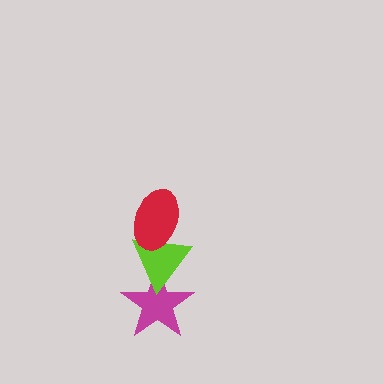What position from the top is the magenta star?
The magenta star is 3rd from the top.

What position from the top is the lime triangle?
The lime triangle is 2nd from the top.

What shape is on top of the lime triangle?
The red ellipse is on top of the lime triangle.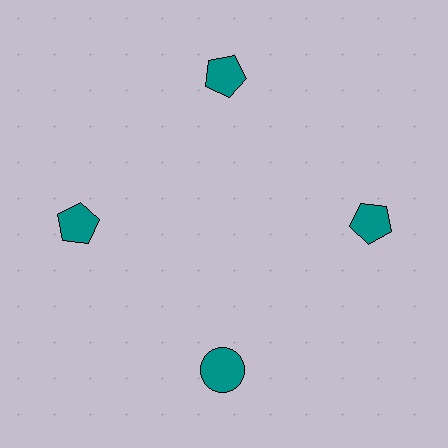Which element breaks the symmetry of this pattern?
The teal circle at roughly the 6 o'clock position breaks the symmetry. All other shapes are teal pentagons.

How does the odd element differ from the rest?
It has a different shape: circle instead of pentagon.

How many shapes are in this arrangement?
There are 4 shapes arranged in a ring pattern.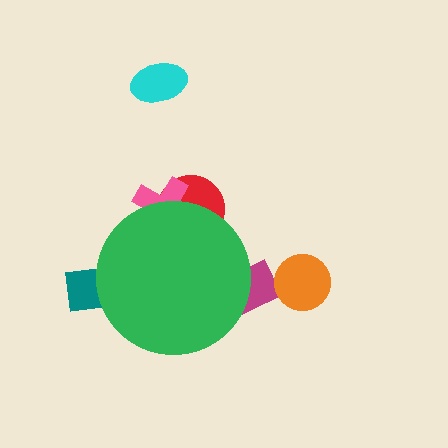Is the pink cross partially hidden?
Yes, the pink cross is partially hidden behind the green circle.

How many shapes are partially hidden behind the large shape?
4 shapes are partially hidden.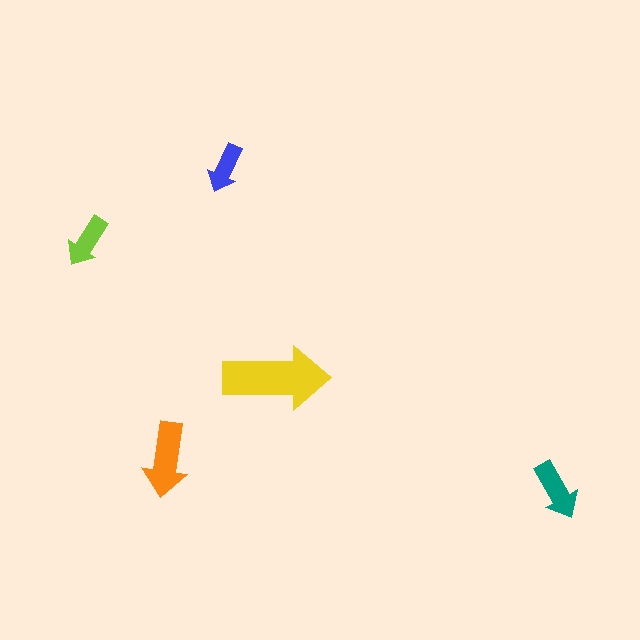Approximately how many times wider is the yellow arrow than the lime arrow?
About 2 times wider.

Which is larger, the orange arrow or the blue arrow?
The orange one.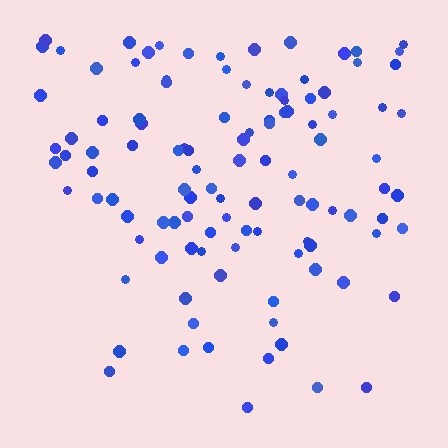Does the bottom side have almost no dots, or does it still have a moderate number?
Still a moderate number, just noticeably fewer than the top.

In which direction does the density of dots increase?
From bottom to top, with the top side densest.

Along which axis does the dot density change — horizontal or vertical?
Vertical.